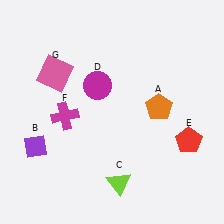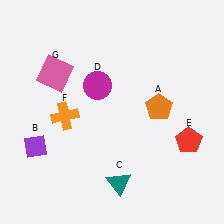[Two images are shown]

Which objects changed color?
C changed from lime to teal. F changed from magenta to orange.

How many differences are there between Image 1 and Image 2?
There are 2 differences between the two images.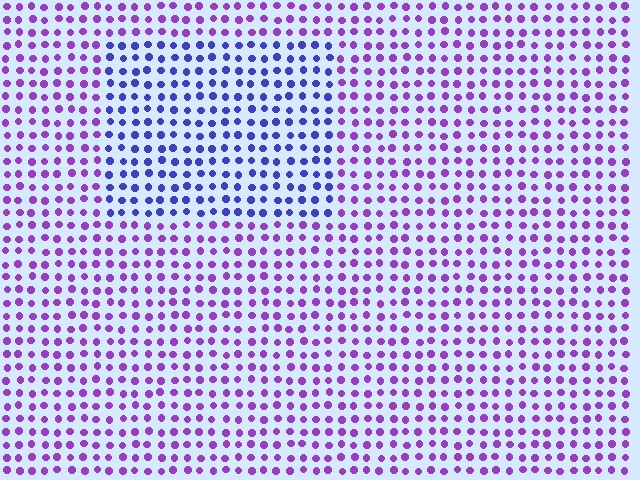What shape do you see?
I see a rectangle.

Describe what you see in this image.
The image is filled with small purple elements in a uniform arrangement. A rectangle-shaped region is visible where the elements are tinted to a slightly different hue, forming a subtle color boundary.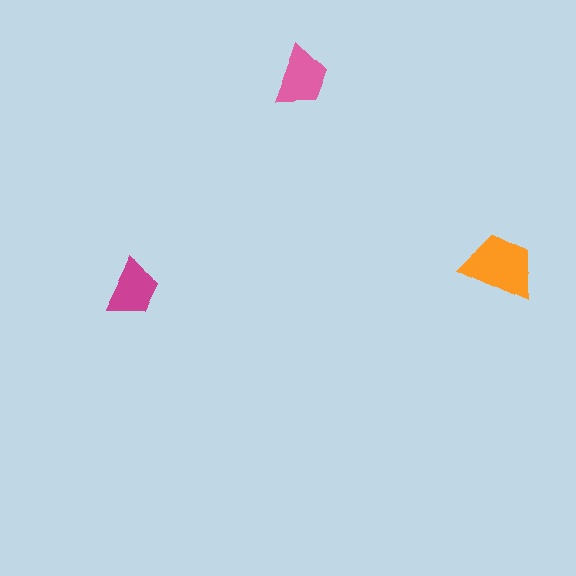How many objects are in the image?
There are 3 objects in the image.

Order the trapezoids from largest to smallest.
the orange one, the pink one, the magenta one.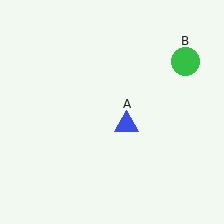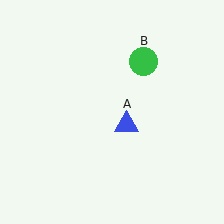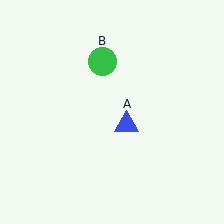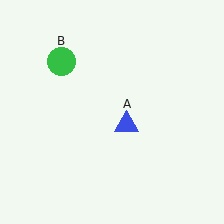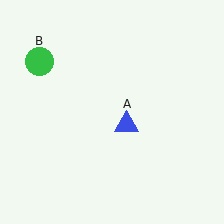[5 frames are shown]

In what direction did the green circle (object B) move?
The green circle (object B) moved left.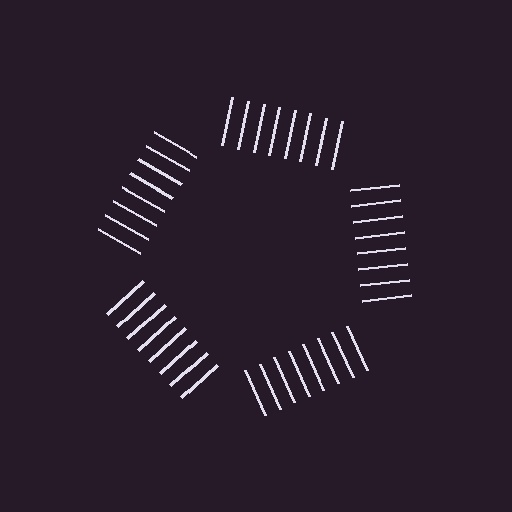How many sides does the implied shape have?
5 sides — the line-ends trace a pentagon.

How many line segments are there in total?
40 — 8 along each of the 5 edges.